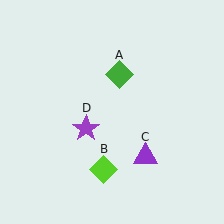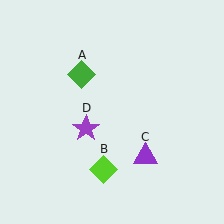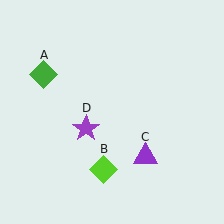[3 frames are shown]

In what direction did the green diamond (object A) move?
The green diamond (object A) moved left.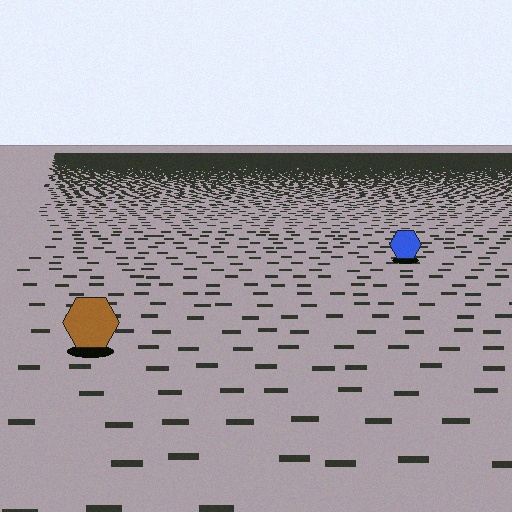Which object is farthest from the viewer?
The blue hexagon is farthest from the viewer. It appears smaller and the ground texture around it is denser.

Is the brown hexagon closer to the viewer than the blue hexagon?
Yes. The brown hexagon is closer — you can tell from the texture gradient: the ground texture is coarser near it.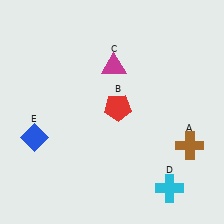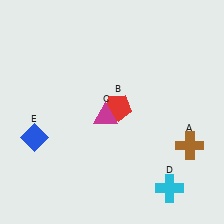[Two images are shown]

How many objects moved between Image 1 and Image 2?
1 object moved between the two images.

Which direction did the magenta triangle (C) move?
The magenta triangle (C) moved down.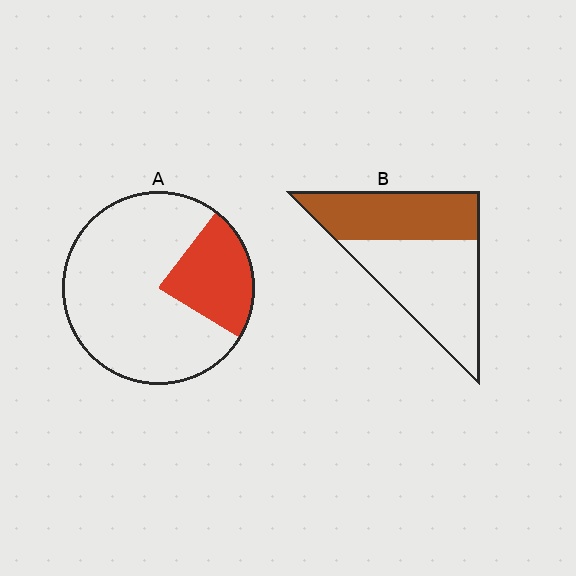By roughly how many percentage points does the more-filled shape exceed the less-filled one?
By roughly 20 percentage points (B over A).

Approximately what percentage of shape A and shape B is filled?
A is approximately 25% and B is approximately 45%.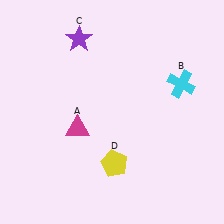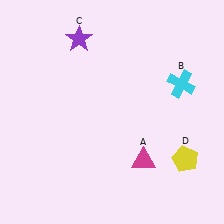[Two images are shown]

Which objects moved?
The objects that moved are: the magenta triangle (A), the yellow pentagon (D).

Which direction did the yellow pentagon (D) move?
The yellow pentagon (D) moved right.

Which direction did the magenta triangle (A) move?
The magenta triangle (A) moved right.